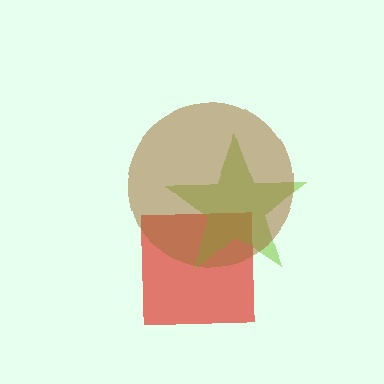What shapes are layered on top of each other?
The layered shapes are: a red square, a lime star, a brown circle.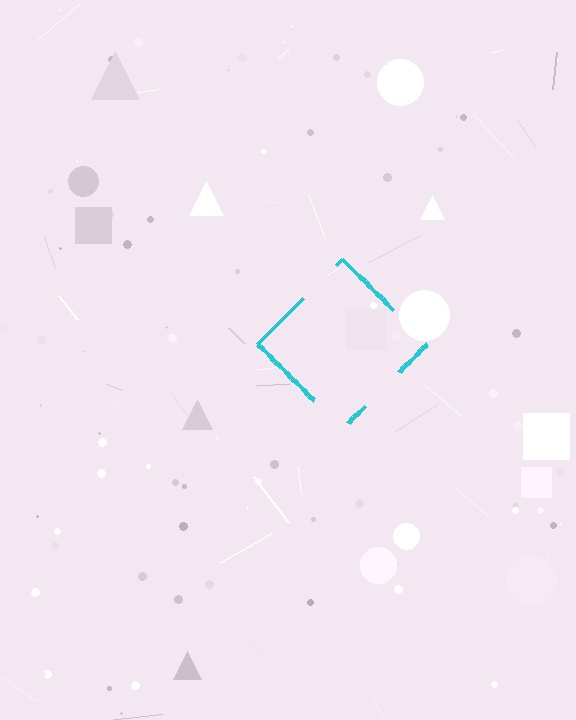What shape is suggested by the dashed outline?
The dashed outline suggests a diamond.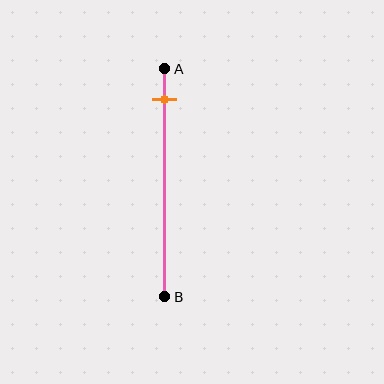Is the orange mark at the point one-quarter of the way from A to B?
No, the mark is at about 15% from A, not at the 25% one-quarter point.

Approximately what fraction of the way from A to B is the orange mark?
The orange mark is approximately 15% of the way from A to B.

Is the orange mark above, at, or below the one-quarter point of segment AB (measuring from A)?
The orange mark is above the one-quarter point of segment AB.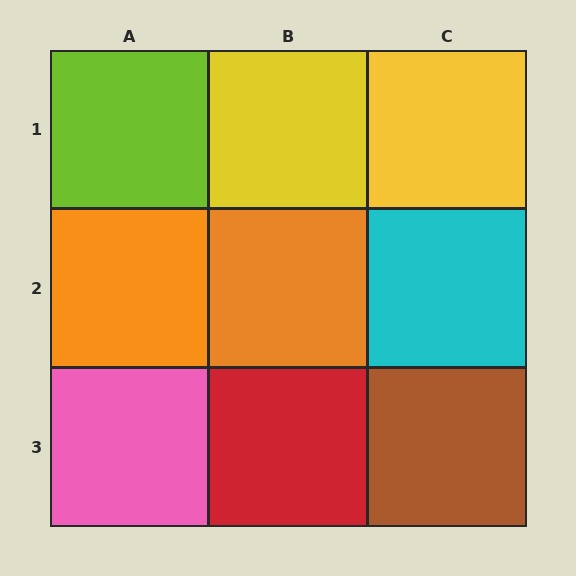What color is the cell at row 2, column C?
Cyan.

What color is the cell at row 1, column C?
Yellow.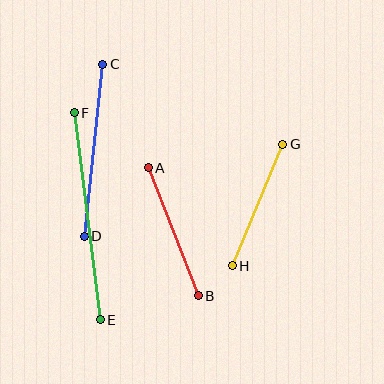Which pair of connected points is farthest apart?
Points E and F are farthest apart.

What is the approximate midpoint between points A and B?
The midpoint is at approximately (173, 232) pixels.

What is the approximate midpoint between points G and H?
The midpoint is at approximately (258, 205) pixels.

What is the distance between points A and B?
The distance is approximately 137 pixels.